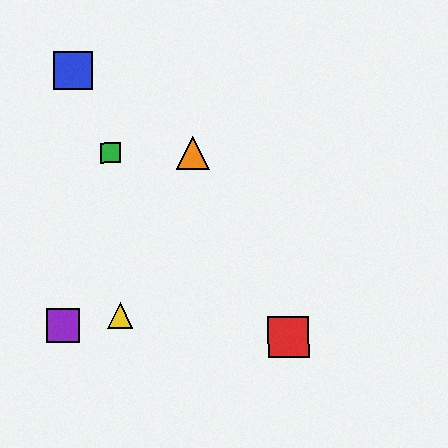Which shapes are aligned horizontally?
The green square, the orange triangle are aligned horizontally.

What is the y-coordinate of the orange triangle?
The orange triangle is at y≈153.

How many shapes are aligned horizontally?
2 shapes (the green square, the orange triangle) are aligned horizontally.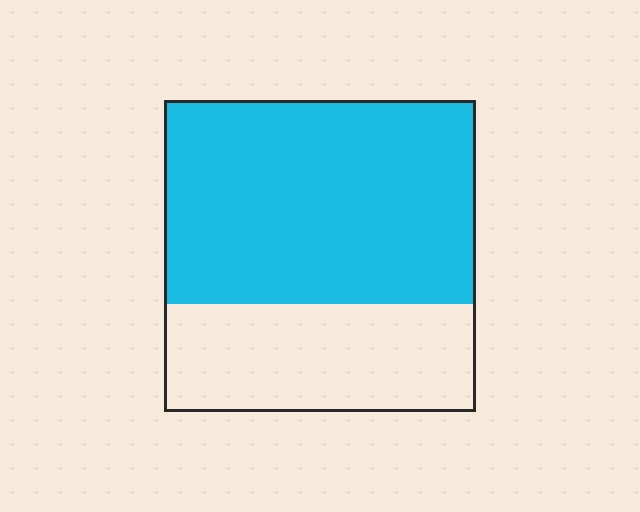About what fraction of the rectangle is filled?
About two thirds (2/3).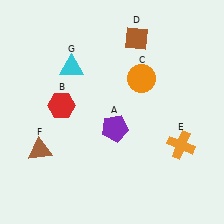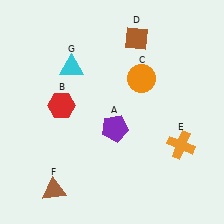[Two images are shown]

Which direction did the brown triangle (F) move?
The brown triangle (F) moved down.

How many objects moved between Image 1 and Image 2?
1 object moved between the two images.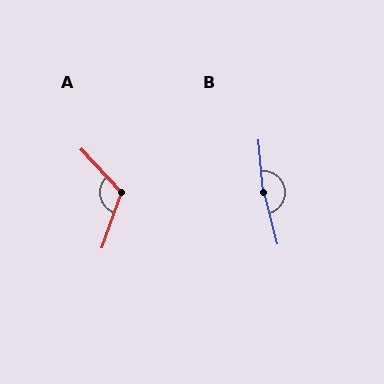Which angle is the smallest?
A, at approximately 118 degrees.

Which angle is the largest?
B, at approximately 170 degrees.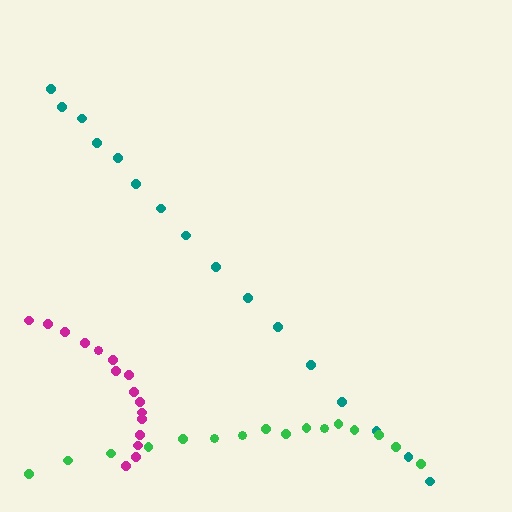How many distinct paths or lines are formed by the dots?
There are 3 distinct paths.